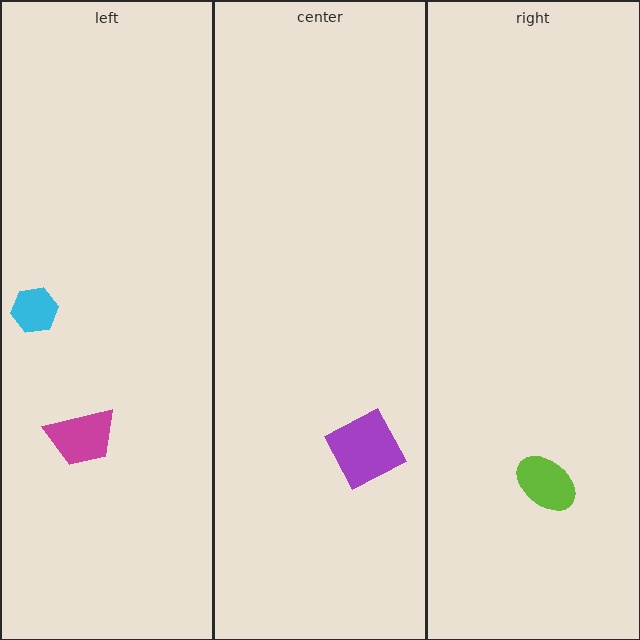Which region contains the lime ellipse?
The right region.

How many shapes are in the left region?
2.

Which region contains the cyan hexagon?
The left region.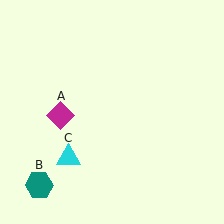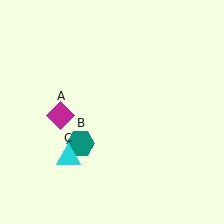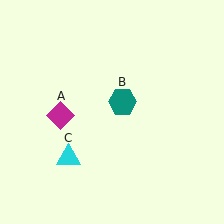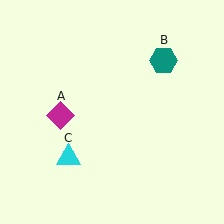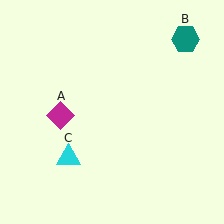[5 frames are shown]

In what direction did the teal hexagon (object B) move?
The teal hexagon (object B) moved up and to the right.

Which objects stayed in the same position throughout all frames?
Magenta diamond (object A) and cyan triangle (object C) remained stationary.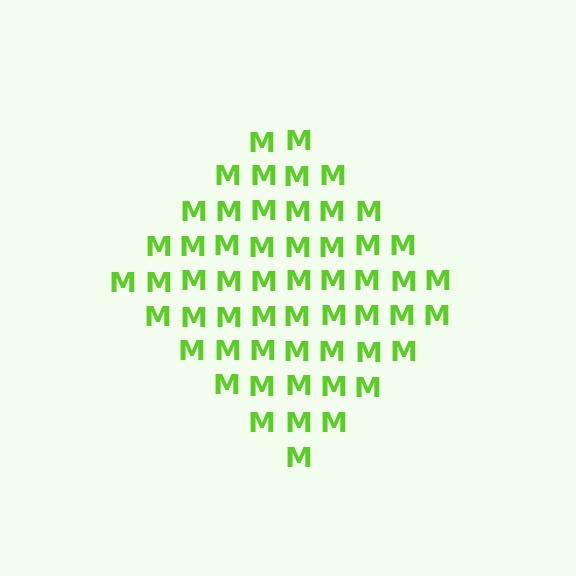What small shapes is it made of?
It is made of small letter M's.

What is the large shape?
The large shape is a diamond.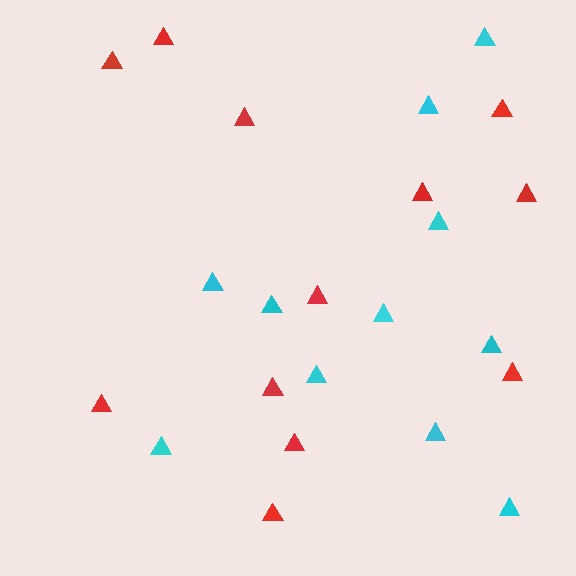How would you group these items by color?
There are 2 groups: one group of cyan triangles (11) and one group of red triangles (12).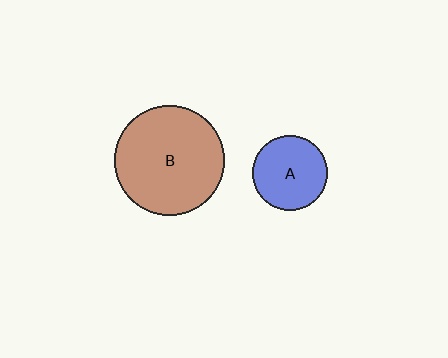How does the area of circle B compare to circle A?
Approximately 2.1 times.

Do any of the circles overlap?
No, none of the circles overlap.